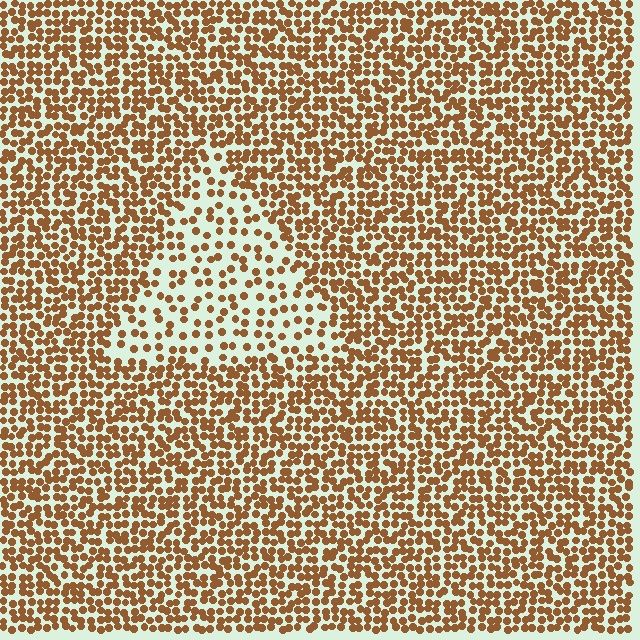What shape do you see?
I see a triangle.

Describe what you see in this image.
The image contains small brown elements arranged at two different densities. A triangle-shaped region is visible where the elements are less densely packed than the surrounding area.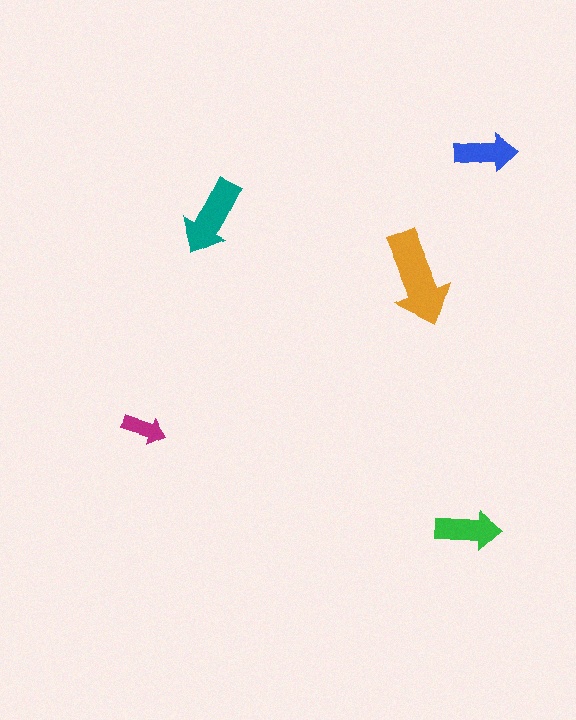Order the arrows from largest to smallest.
the orange one, the teal one, the green one, the blue one, the magenta one.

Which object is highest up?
The blue arrow is topmost.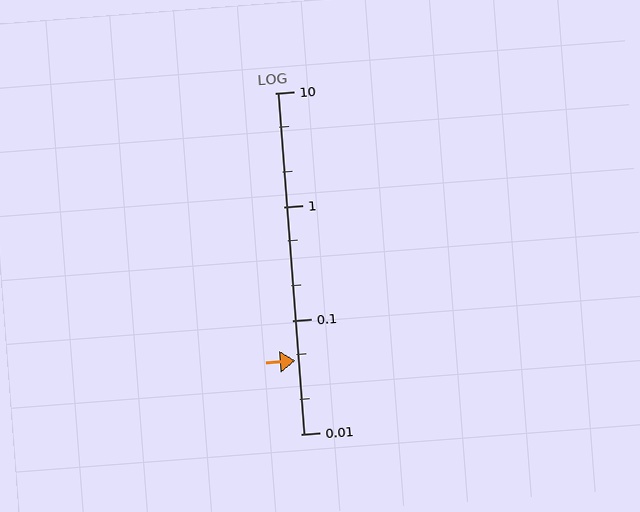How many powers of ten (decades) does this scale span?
The scale spans 3 decades, from 0.01 to 10.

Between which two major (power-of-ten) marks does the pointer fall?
The pointer is between 0.01 and 0.1.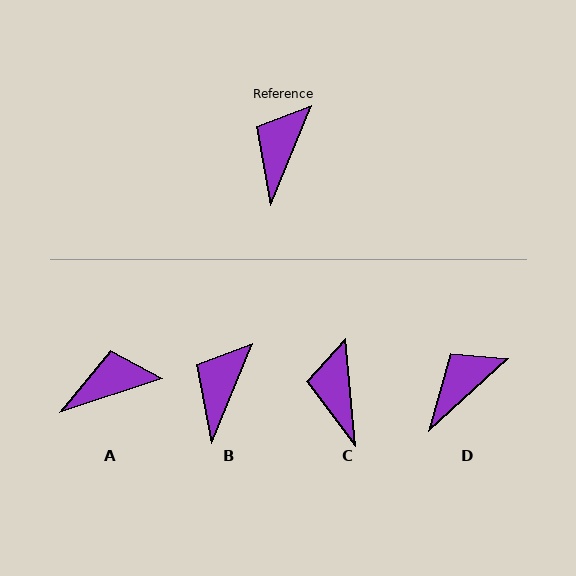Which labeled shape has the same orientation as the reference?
B.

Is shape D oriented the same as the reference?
No, it is off by about 25 degrees.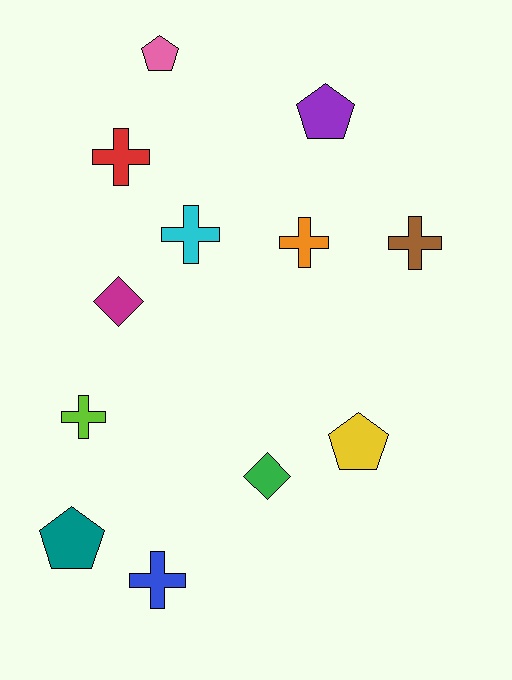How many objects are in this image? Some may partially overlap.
There are 12 objects.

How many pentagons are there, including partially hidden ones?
There are 4 pentagons.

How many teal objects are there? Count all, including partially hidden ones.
There is 1 teal object.